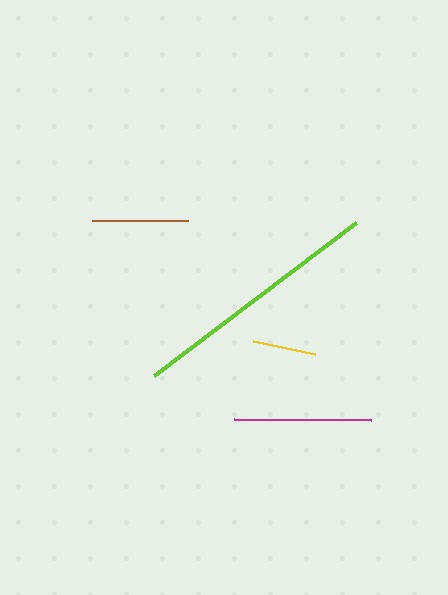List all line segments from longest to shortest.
From longest to shortest: lime, magenta, brown, yellow.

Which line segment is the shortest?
The yellow line is the shortest at approximately 64 pixels.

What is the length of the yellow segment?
The yellow segment is approximately 64 pixels long.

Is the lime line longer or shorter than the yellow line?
The lime line is longer than the yellow line.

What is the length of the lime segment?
The lime segment is approximately 254 pixels long.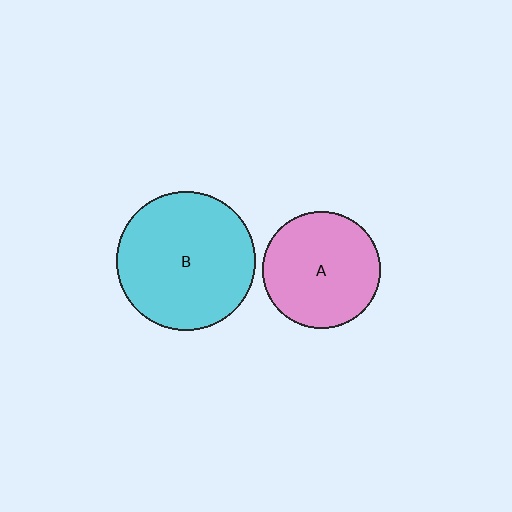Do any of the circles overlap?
No, none of the circles overlap.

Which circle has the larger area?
Circle B (cyan).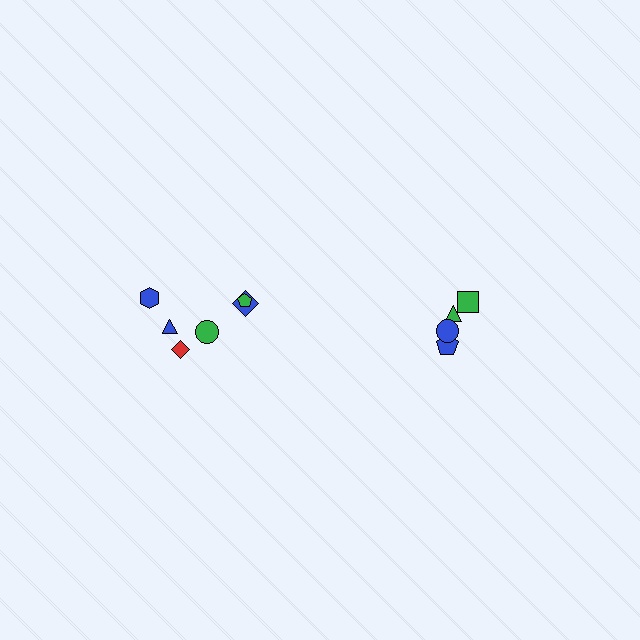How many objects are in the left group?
There are 6 objects.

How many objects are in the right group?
There are 4 objects.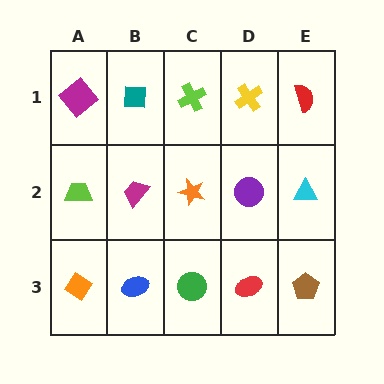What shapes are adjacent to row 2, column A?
A magenta diamond (row 1, column A), an orange diamond (row 3, column A), a magenta trapezoid (row 2, column B).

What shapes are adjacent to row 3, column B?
A magenta trapezoid (row 2, column B), an orange diamond (row 3, column A), a green circle (row 3, column C).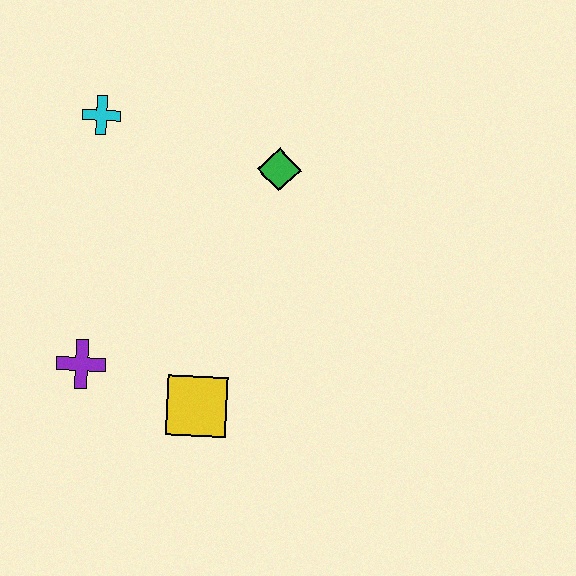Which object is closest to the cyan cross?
The green diamond is closest to the cyan cross.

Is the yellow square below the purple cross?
Yes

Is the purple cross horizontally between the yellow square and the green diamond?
No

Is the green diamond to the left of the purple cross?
No